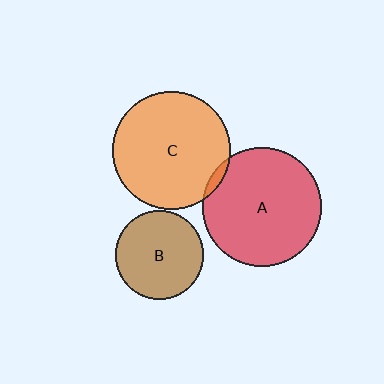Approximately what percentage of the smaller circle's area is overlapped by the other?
Approximately 5%.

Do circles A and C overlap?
Yes.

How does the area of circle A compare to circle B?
Approximately 1.8 times.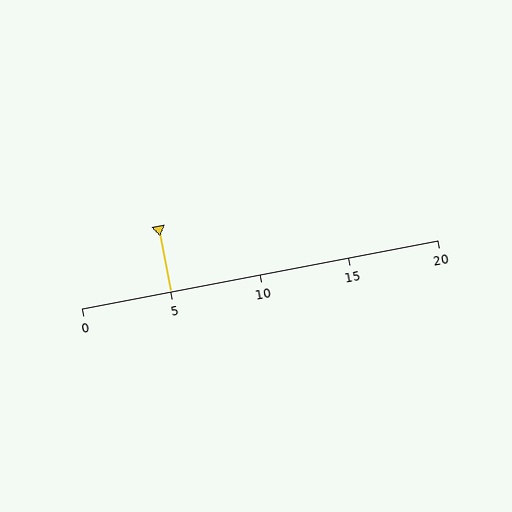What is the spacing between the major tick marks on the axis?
The major ticks are spaced 5 apart.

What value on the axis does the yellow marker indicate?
The marker indicates approximately 5.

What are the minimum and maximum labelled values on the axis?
The axis runs from 0 to 20.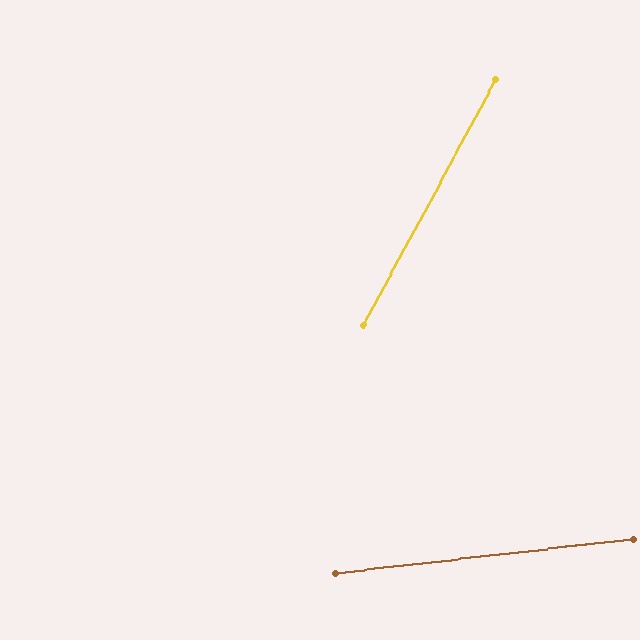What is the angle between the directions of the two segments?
Approximately 55 degrees.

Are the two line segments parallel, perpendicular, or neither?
Neither parallel nor perpendicular — they differ by about 55°.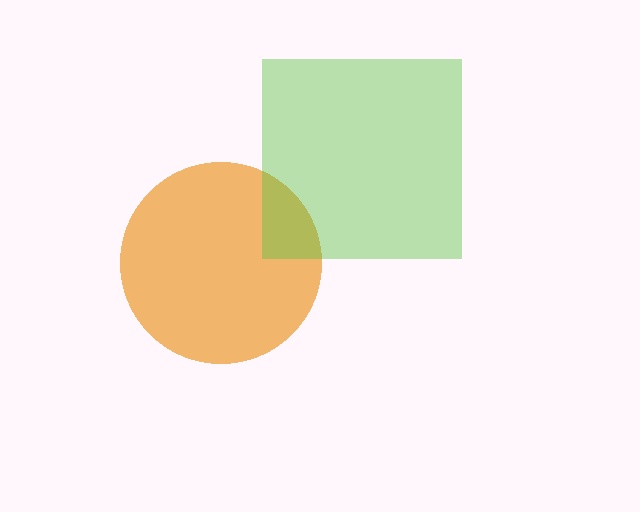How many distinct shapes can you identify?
There are 2 distinct shapes: an orange circle, a lime square.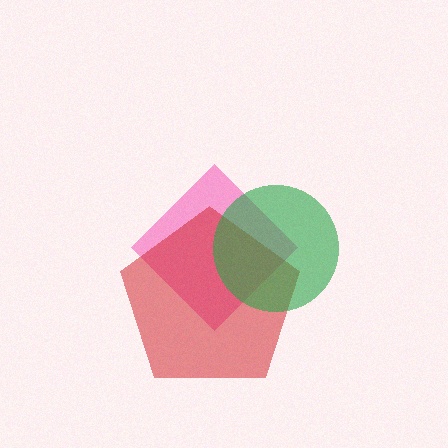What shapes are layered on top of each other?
The layered shapes are: a pink diamond, a red pentagon, a green circle.